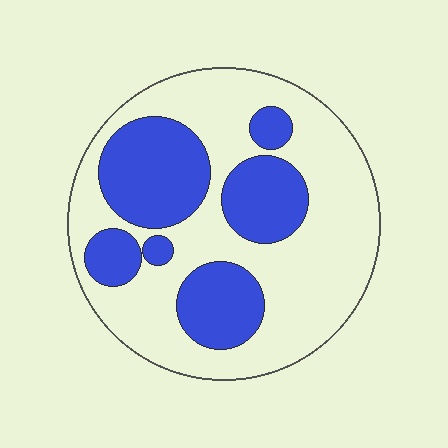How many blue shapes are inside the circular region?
6.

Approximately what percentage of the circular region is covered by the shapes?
Approximately 35%.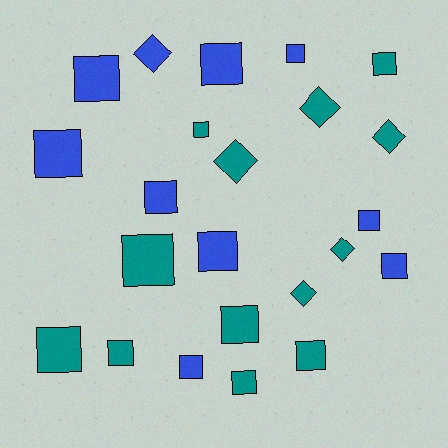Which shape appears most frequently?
Square, with 17 objects.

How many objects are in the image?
There are 23 objects.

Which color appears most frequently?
Teal, with 13 objects.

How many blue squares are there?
There are 9 blue squares.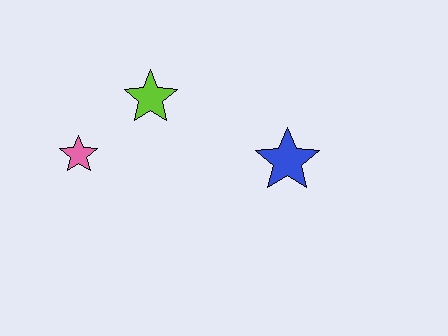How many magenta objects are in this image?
There are no magenta objects.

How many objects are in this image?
There are 3 objects.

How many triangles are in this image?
There are no triangles.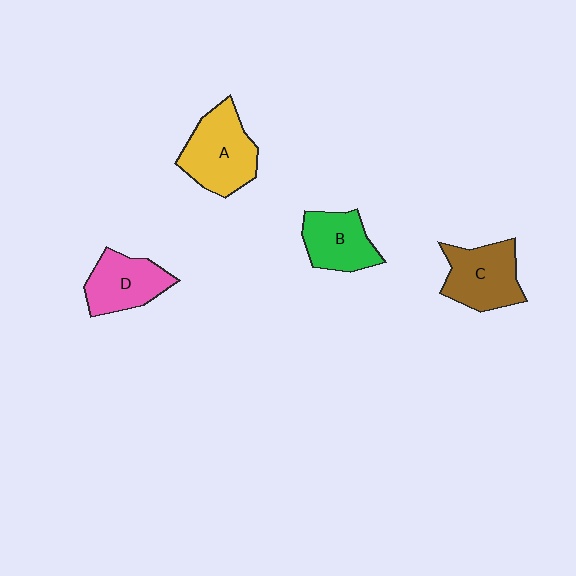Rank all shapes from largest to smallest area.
From largest to smallest: A (yellow), C (brown), D (pink), B (green).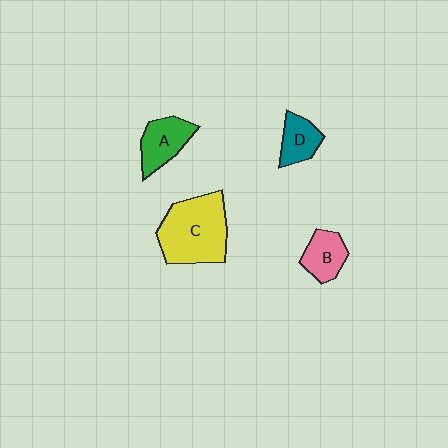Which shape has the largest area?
Shape C (yellow).